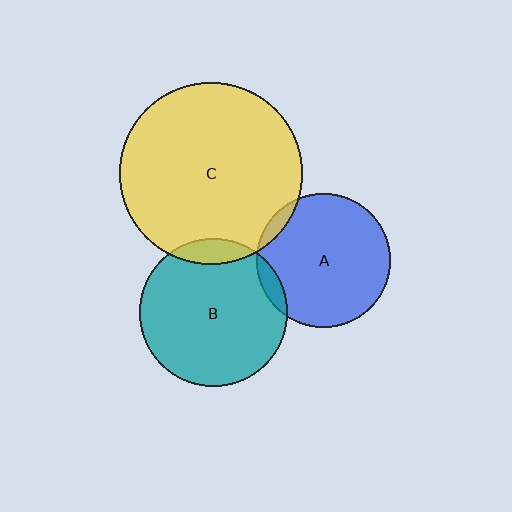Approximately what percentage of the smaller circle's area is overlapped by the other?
Approximately 5%.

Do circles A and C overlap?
Yes.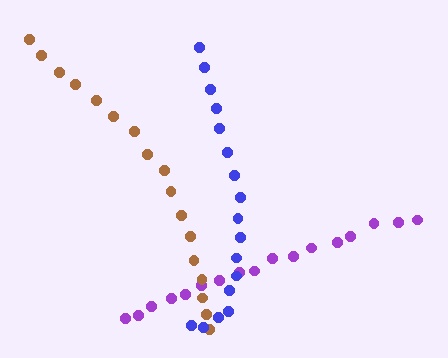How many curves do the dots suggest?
There are 3 distinct paths.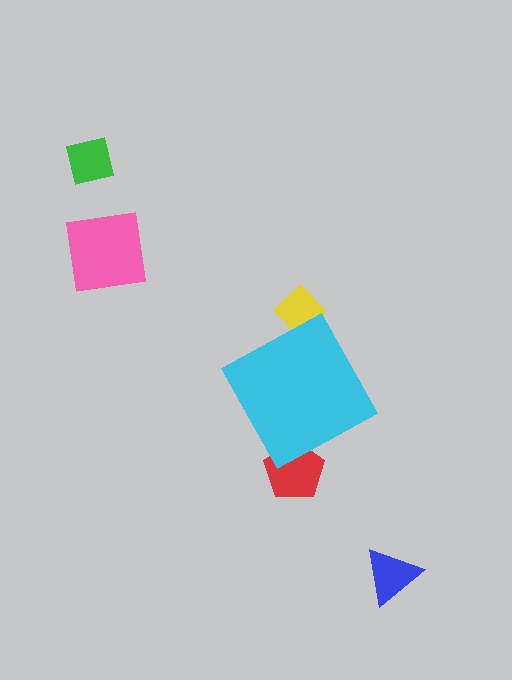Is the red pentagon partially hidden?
Yes, the red pentagon is partially hidden behind the cyan diamond.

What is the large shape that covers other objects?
A cyan diamond.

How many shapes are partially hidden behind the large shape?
2 shapes are partially hidden.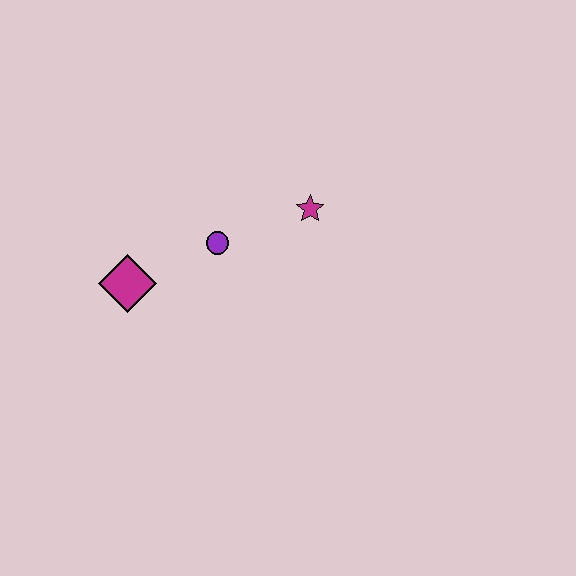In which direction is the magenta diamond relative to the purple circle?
The magenta diamond is to the left of the purple circle.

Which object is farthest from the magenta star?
The magenta diamond is farthest from the magenta star.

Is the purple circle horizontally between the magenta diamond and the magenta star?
Yes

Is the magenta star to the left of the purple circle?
No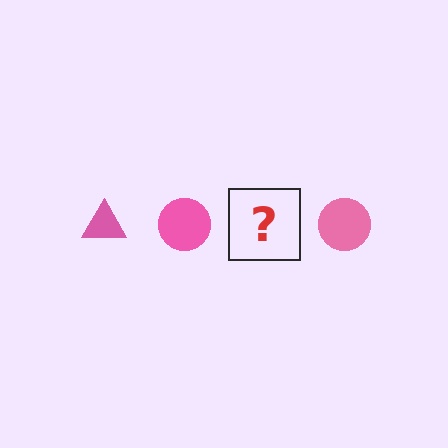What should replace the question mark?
The question mark should be replaced with a pink triangle.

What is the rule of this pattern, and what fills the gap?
The rule is that the pattern cycles through triangle, circle shapes in pink. The gap should be filled with a pink triangle.